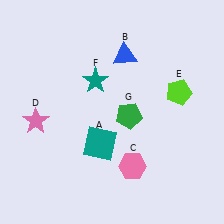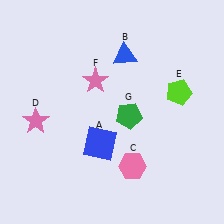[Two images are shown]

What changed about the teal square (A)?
In Image 1, A is teal. In Image 2, it changed to blue.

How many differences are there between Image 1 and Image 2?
There are 2 differences between the two images.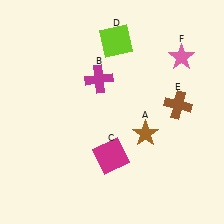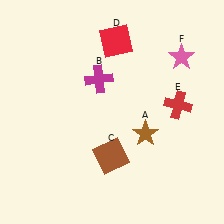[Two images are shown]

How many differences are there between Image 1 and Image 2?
There are 3 differences between the two images.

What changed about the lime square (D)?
In Image 1, D is lime. In Image 2, it changed to red.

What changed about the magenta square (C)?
In Image 1, C is magenta. In Image 2, it changed to brown.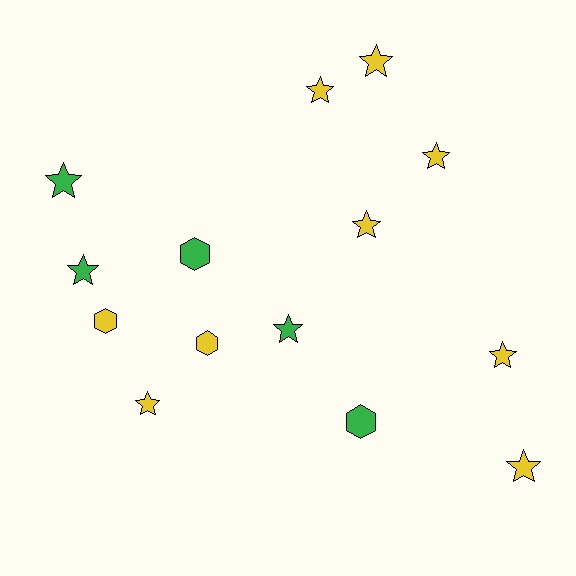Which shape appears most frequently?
Star, with 10 objects.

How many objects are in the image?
There are 14 objects.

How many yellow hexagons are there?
There are 2 yellow hexagons.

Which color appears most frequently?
Yellow, with 9 objects.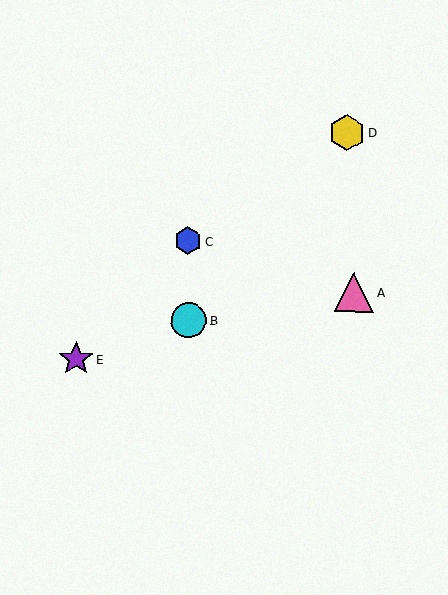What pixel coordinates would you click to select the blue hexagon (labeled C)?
Click at (188, 241) to select the blue hexagon C.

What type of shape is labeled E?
Shape E is a purple star.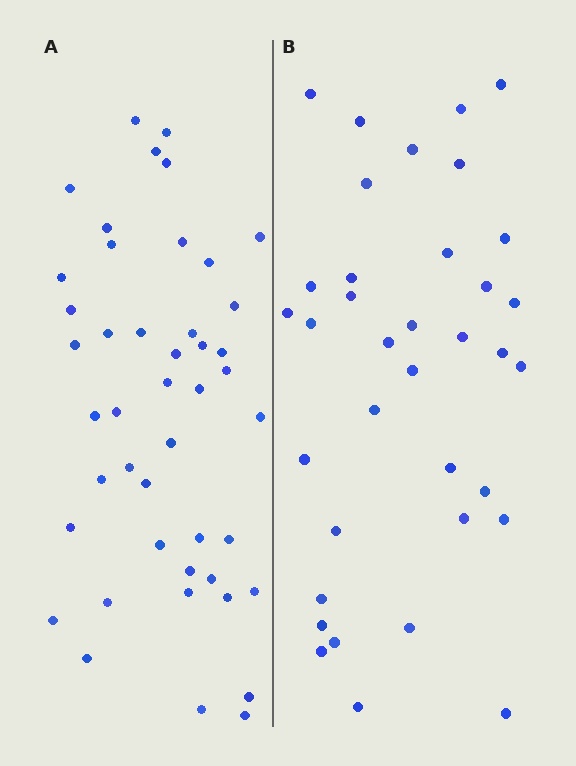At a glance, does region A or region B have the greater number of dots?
Region A (the left region) has more dots.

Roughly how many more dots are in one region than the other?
Region A has roughly 8 or so more dots than region B.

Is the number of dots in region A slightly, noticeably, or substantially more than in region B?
Region A has noticeably more, but not dramatically so. The ratio is roughly 1.2 to 1.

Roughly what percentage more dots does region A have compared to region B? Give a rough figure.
About 25% more.